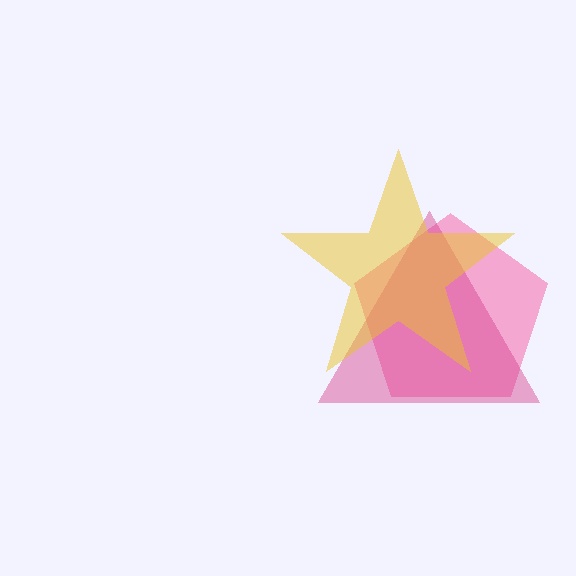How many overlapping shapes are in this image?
There are 3 overlapping shapes in the image.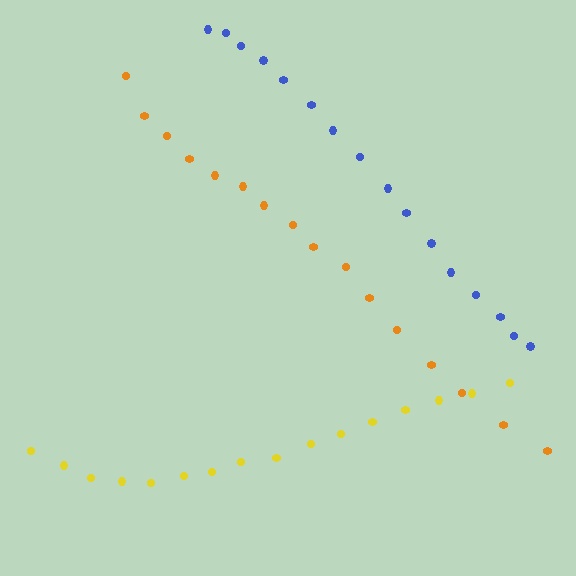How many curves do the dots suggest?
There are 3 distinct paths.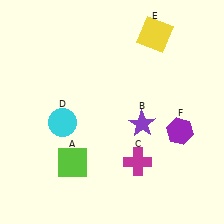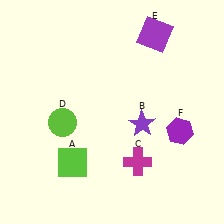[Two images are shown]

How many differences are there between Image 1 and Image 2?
There are 2 differences between the two images.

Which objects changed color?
D changed from cyan to lime. E changed from yellow to purple.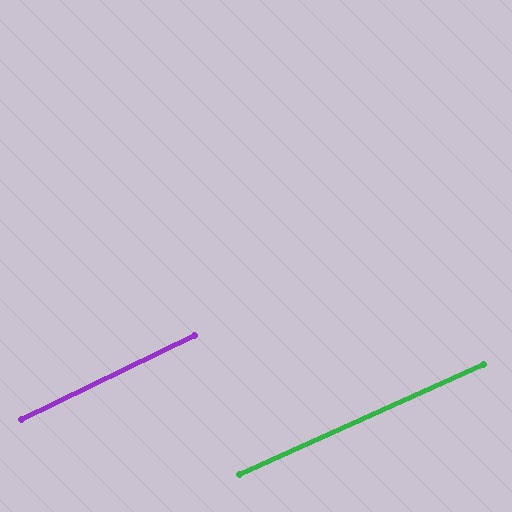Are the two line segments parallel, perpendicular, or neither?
Parallel — their directions differ by only 1.4°.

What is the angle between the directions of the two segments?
Approximately 1 degree.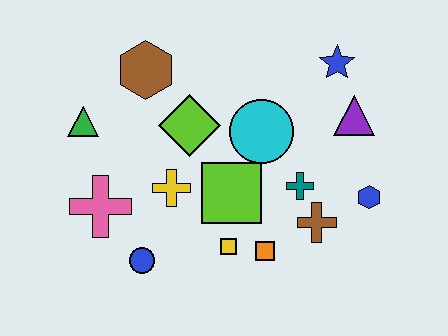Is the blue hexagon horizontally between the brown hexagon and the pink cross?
No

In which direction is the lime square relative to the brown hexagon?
The lime square is below the brown hexagon.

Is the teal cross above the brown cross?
Yes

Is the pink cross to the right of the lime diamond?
No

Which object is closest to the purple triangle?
The blue star is closest to the purple triangle.